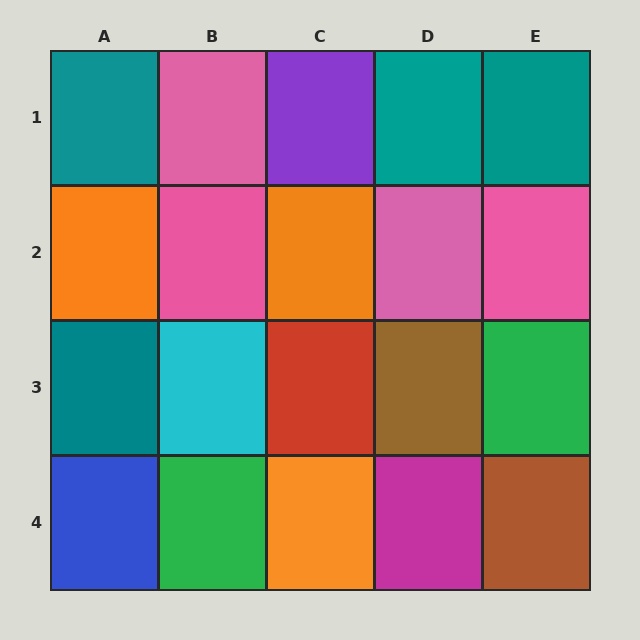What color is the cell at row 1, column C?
Purple.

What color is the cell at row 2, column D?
Pink.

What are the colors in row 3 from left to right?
Teal, cyan, red, brown, green.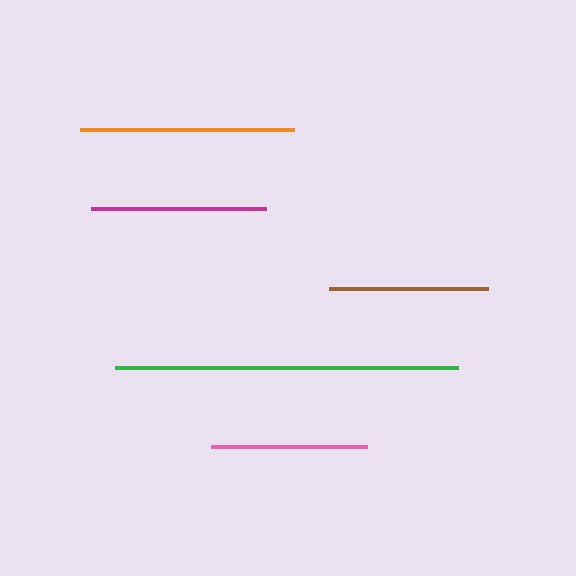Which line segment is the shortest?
The pink line is the shortest at approximately 156 pixels.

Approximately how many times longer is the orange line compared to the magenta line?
The orange line is approximately 1.2 times the length of the magenta line.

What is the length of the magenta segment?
The magenta segment is approximately 175 pixels long.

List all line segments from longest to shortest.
From longest to shortest: green, orange, magenta, brown, pink.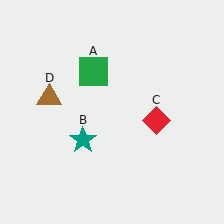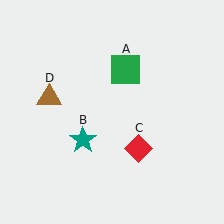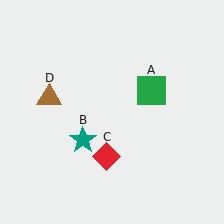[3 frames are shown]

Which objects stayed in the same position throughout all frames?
Teal star (object B) and brown triangle (object D) remained stationary.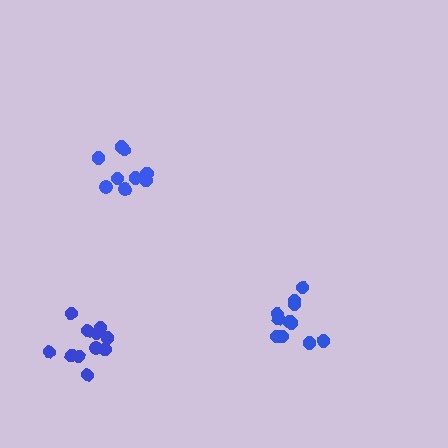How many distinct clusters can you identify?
There are 3 distinct clusters.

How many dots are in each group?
Group 1: 11 dots, Group 2: 11 dots, Group 3: 9 dots (31 total).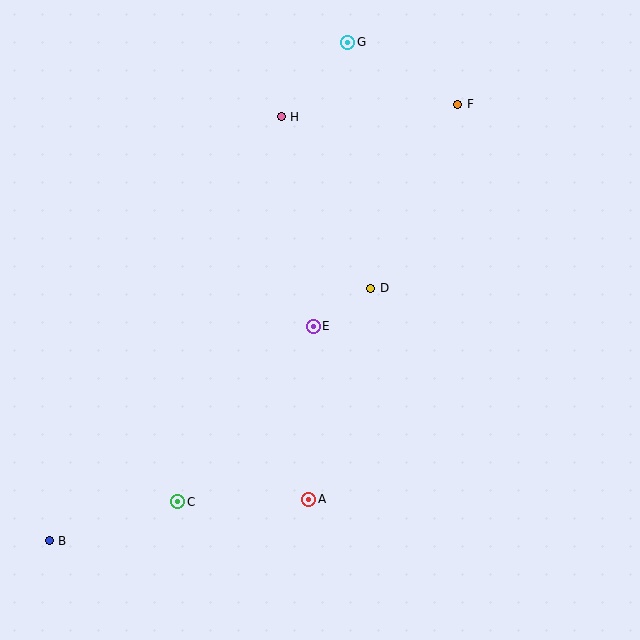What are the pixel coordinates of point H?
Point H is at (281, 117).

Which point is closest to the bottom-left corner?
Point B is closest to the bottom-left corner.